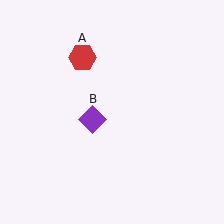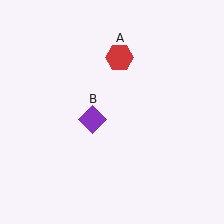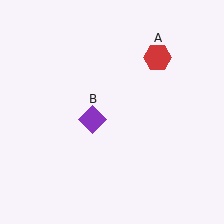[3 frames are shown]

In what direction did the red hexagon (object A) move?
The red hexagon (object A) moved right.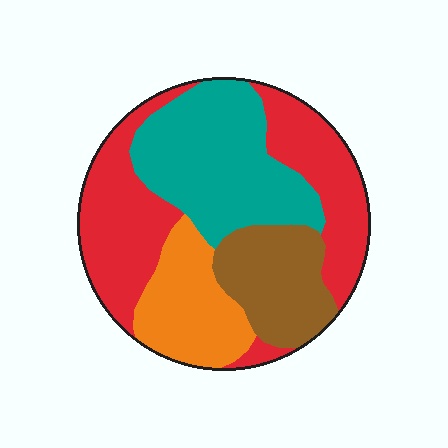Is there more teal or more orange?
Teal.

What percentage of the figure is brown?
Brown covers about 15% of the figure.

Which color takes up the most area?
Red, at roughly 40%.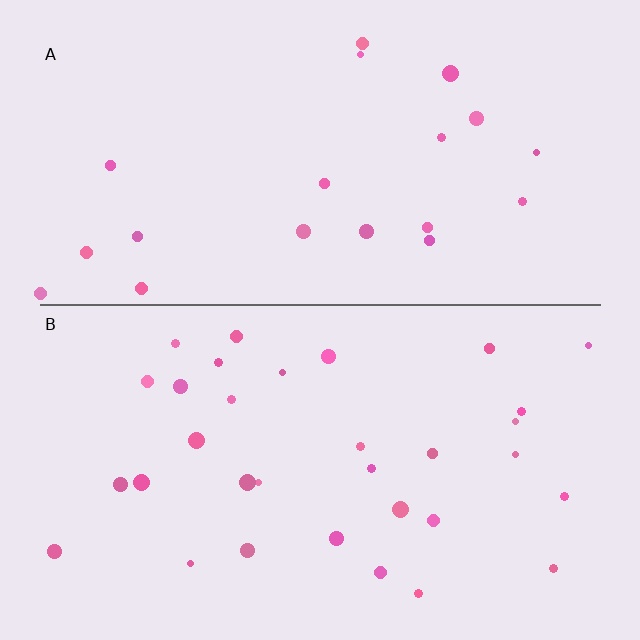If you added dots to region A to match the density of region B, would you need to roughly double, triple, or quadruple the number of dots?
Approximately double.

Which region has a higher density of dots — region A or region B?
B (the bottom).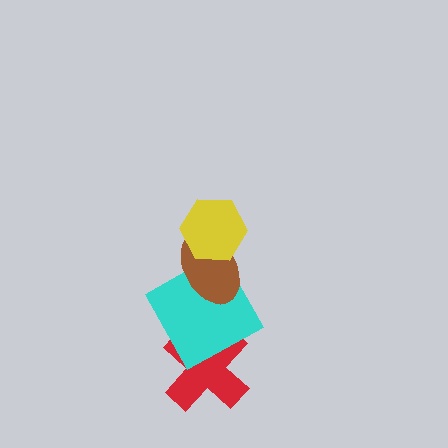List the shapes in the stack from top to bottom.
From top to bottom: the yellow hexagon, the brown ellipse, the cyan square, the red cross.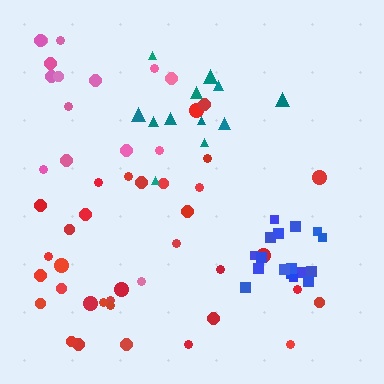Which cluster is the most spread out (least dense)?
Pink.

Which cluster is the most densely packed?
Blue.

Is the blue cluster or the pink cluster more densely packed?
Blue.